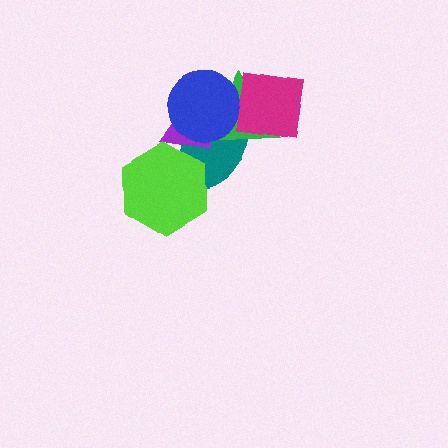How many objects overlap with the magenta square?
1 object overlaps with the magenta square.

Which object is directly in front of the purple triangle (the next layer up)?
The green triangle is directly in front of the purple triangle.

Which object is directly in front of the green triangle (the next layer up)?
The blue circle is directly in front of the green triangle.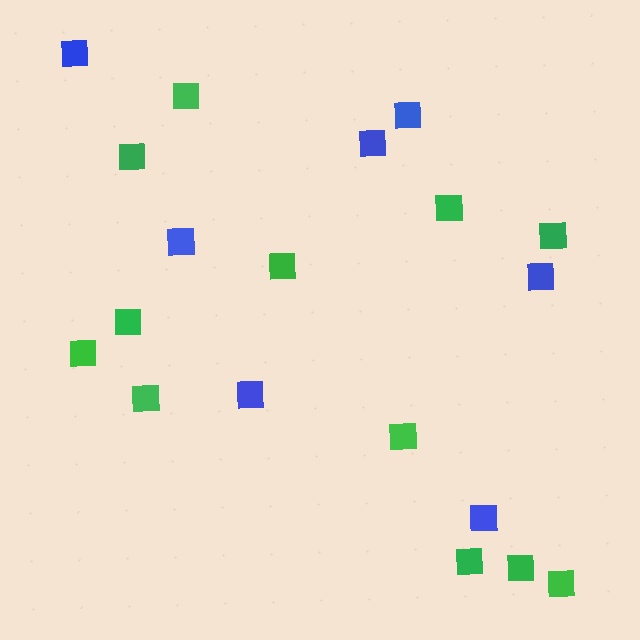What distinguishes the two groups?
There are 2 groups: one group of blue squares (7) and one group of green squares (12).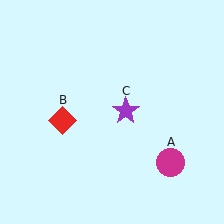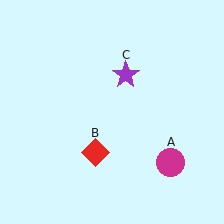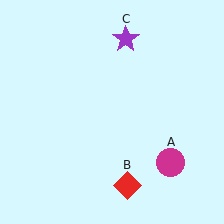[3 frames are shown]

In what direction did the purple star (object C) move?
The purple star (object C) moved up.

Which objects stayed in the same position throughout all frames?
Magenta circle (object A) remained stationary.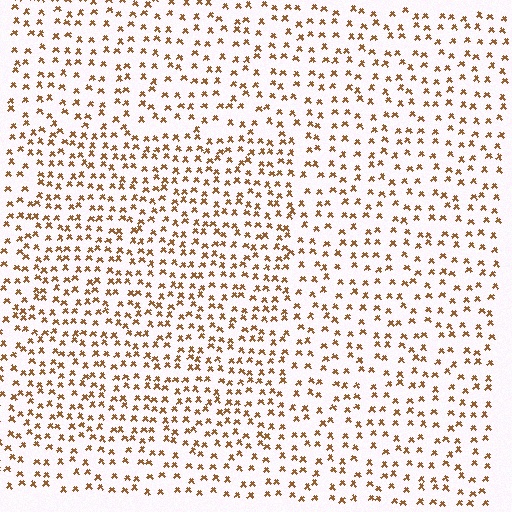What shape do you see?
I see a rectangle.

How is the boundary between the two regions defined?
The boundary is defined by a change in element density (approximately 1.5x ratio). All elements are the same color, size, and shape.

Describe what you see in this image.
The image contains small brown elements arranged at two different densities. A rectangle-shaped region is visible where the elements are more densely packed than the surrounding area.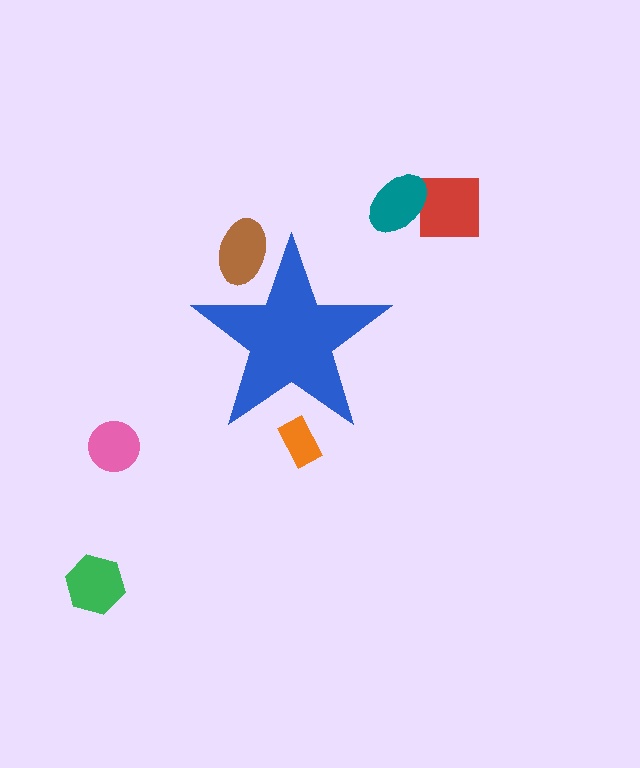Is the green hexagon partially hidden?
No, the green hexagon is fully visible.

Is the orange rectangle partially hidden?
Yes, the orange rectangle is partially hidden behind the blue star.